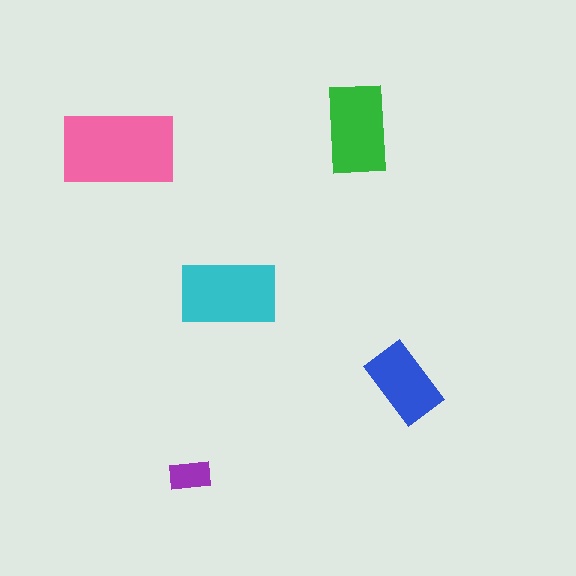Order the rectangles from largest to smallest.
the pink one, the cyan one, the green one, the blue one, the purple one.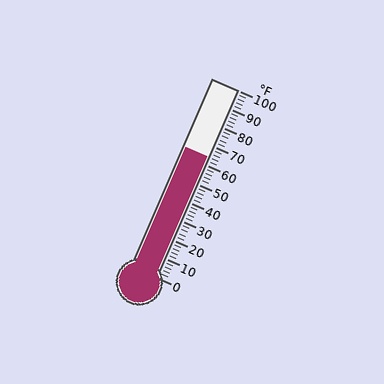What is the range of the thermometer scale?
The thermometer scale ranges from 0°F to 100°F.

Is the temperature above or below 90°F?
The temperature is below 90°F.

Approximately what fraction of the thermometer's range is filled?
The thermometer is filled to approximately 65% of its range.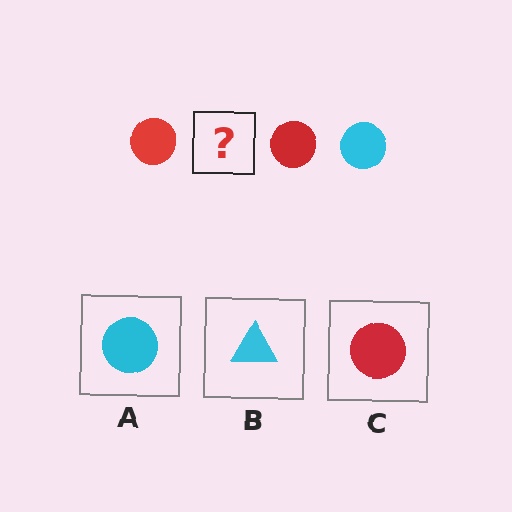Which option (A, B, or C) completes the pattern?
A.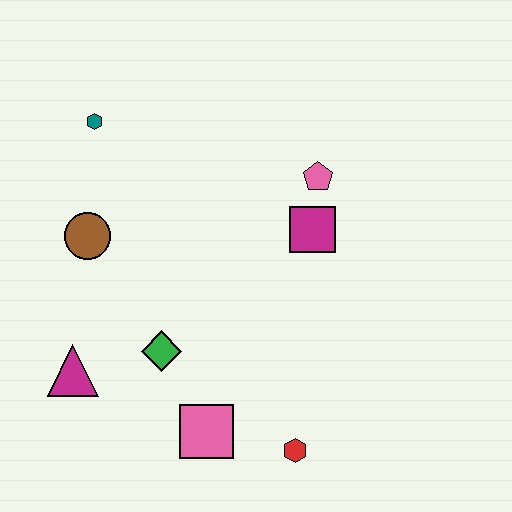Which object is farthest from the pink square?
The teal hexagon is farthest from the pink square.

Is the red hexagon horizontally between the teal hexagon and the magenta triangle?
No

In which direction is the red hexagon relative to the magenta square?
The red hexagon is below the magenta square.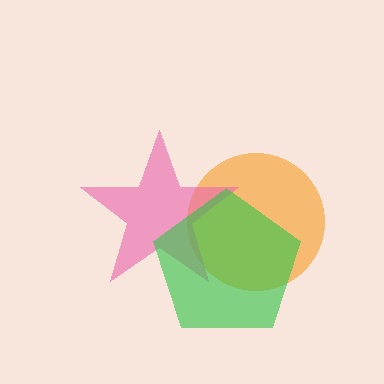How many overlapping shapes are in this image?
There are 3 overlapping shapes in the image.